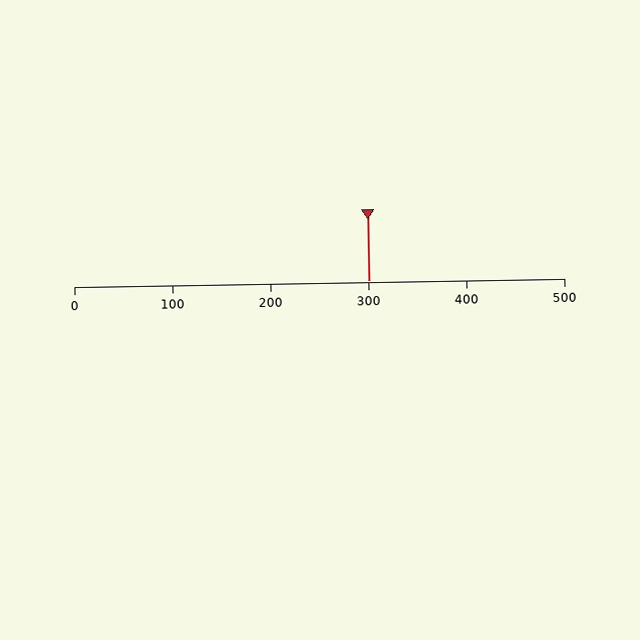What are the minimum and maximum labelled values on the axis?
The axis runs from 0 to 500.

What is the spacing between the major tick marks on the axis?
The major ticks are spaced 100 apart.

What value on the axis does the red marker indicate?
The marker indicates approximately 300.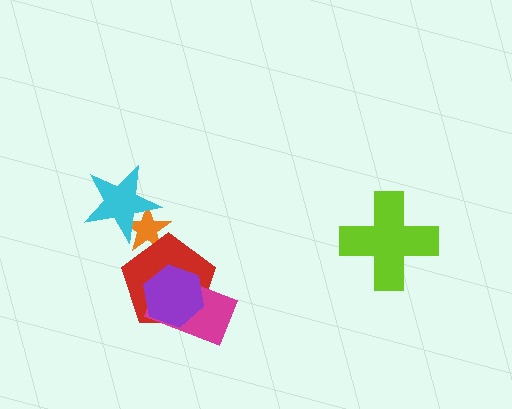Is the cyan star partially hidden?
No, no other shape covers it.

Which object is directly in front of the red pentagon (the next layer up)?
The magenta rectangle is directly in front of the red pentagon.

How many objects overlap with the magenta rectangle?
2 objects overlap with the magenta rectangle.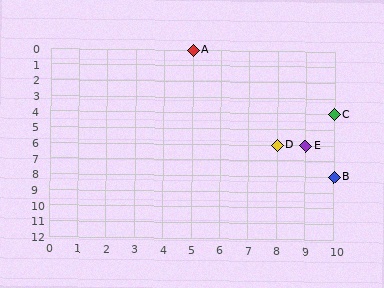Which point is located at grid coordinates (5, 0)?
Point A is at (5, 0).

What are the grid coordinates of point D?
Point D is at grid coordinates (8, 6).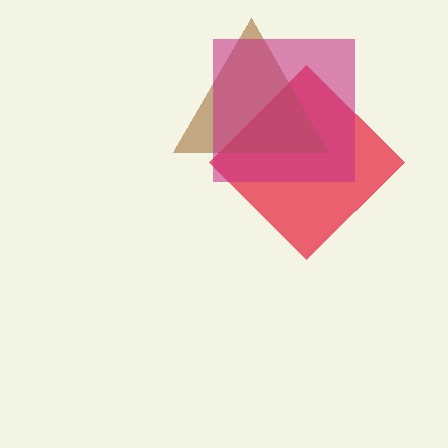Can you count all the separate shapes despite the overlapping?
Yes, there are 3 separate shapes.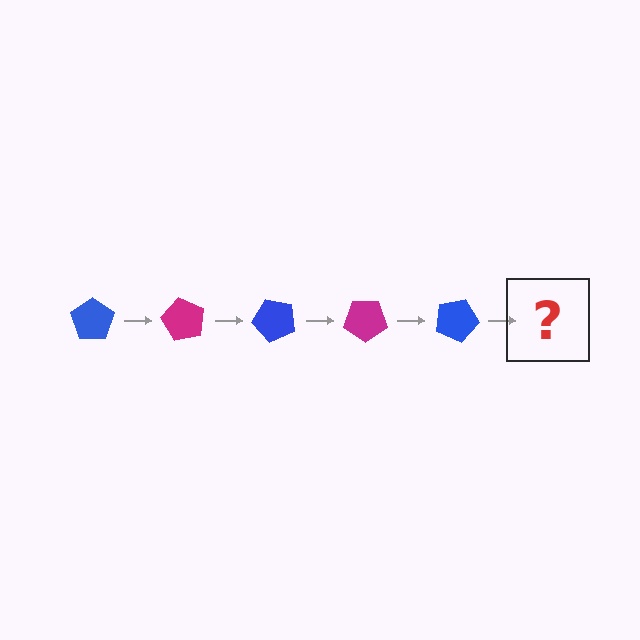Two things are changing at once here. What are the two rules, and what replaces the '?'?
The two rules are that it rotates 60 degrees each step and the color cycles through blue and magenta. The '?' should be a magenta pentagon, rotated 300 degrees from the start.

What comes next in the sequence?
The next element should be a magenta pentagon, rotated 300 degrees from the start.